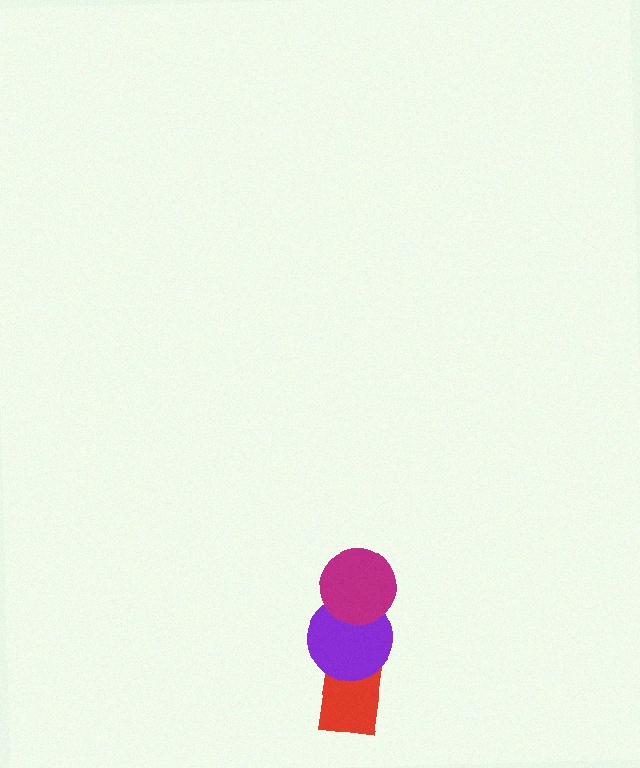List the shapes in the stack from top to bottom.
From top to bottom: the magenta circle, the purple circle, the red rectangle.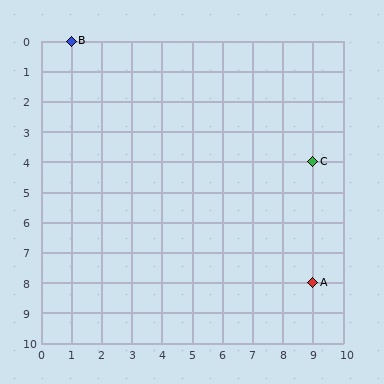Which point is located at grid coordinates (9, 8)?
Point A is at (9, 8).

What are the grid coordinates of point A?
Point A is at grid coordinates (9, 8).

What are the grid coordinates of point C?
Point C is at grid coordinates (9, 4).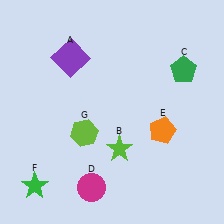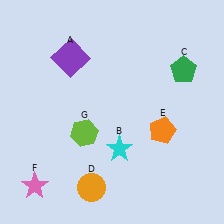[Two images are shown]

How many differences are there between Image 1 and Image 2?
There are 3 differences between the two images.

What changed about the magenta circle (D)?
In Image 1, D is magenta. In Image 2, it changed to orange.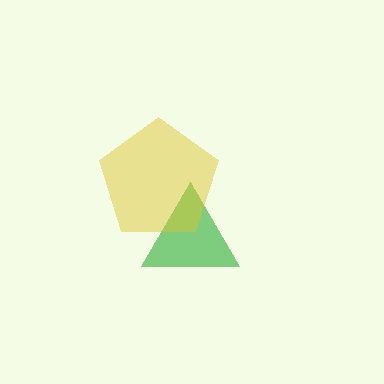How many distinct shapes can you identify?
There are 2 distinct shapes: a green triangle, a yellow pentagon.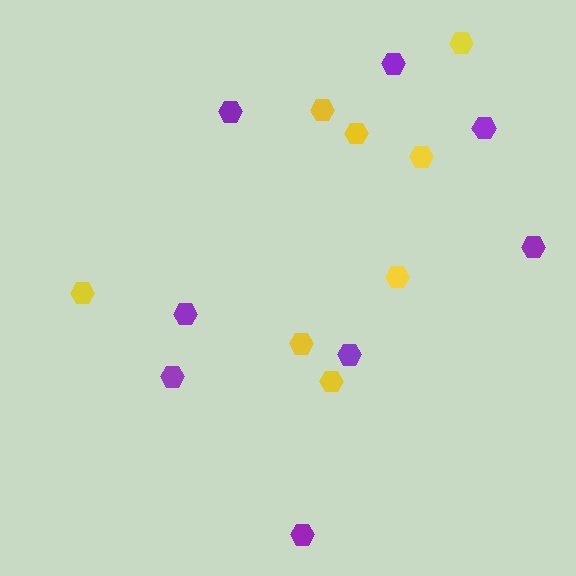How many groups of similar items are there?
There are 2 groups: one group of purple hexagons (8) and one group of yellow hexagons (8).